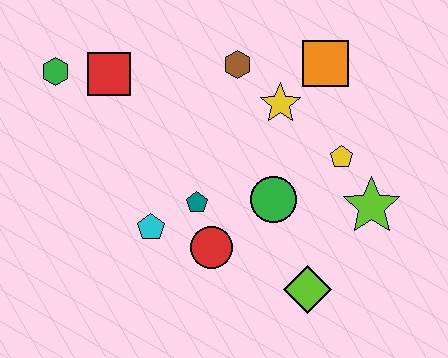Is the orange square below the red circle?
No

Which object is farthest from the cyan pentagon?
The orange square is farthest from the cyan pentagon.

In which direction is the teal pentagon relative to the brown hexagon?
The teal pentagon is below the brown hexagon.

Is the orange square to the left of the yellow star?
No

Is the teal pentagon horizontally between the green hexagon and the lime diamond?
Yes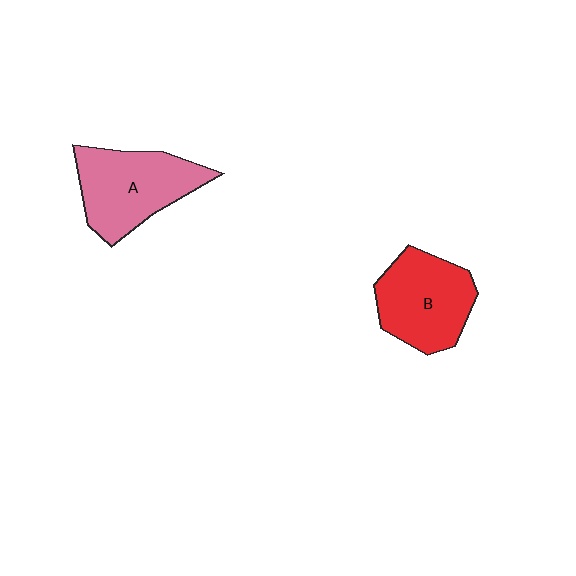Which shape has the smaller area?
Shape B (red).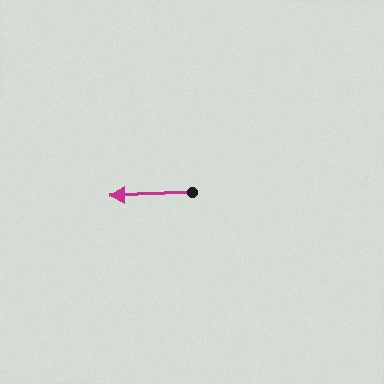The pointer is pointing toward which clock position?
Roughly 9 o'clock.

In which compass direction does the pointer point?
West.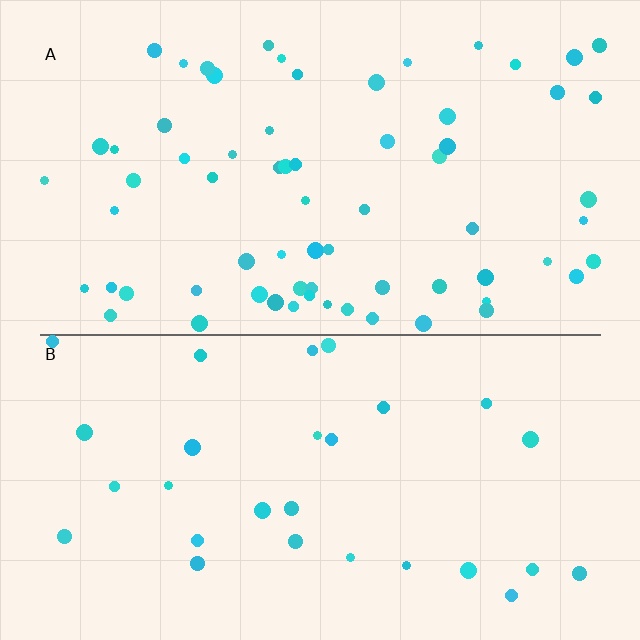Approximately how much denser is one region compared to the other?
Approximately 2.3× — region A over region B.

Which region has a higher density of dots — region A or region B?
A (the top).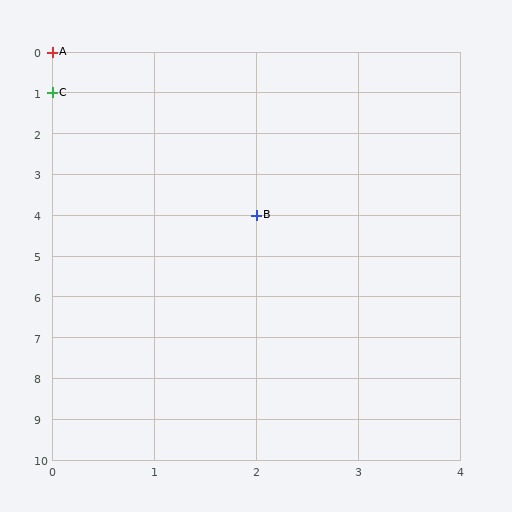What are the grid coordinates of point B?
Point B is at grid coordinates (2, 4).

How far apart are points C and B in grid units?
Points C and B are 2 columns and 3 rows apart (about 3.6 grid units diagonally).